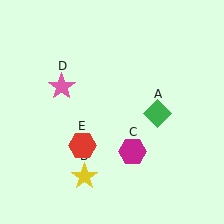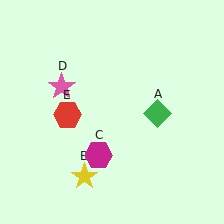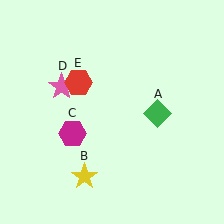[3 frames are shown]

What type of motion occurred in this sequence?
The magenta hexagon (object C), red hexagon (object E) rotated clockwise around the center of the scene.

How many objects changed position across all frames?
2 objects changed position: magenta hexagon (object C), red hexagon (object E).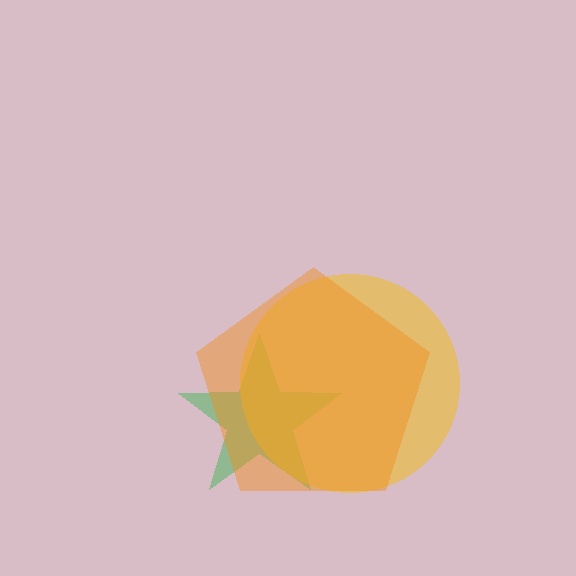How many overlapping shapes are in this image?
There are 3 overlapping shapes in the image.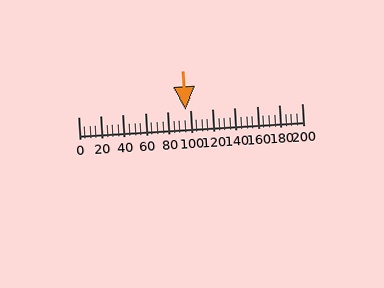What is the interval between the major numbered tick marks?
The major tick marks are spaced 20 units apart.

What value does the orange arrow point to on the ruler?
The orange arrow points to approximately 96.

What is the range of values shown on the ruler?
The ruler shows values from 0 to 200.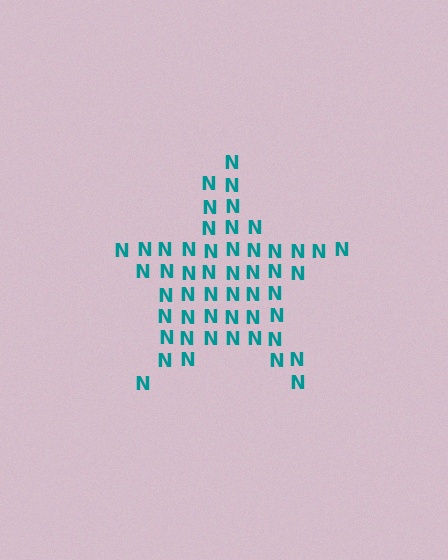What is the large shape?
The large shape is a star.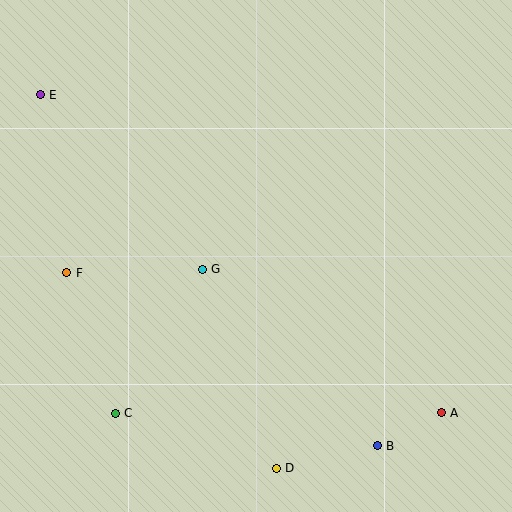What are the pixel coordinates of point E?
Point E is at (40, 95).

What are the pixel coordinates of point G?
Point G is at (202, 269).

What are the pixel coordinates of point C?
Point C is at (115, 413).